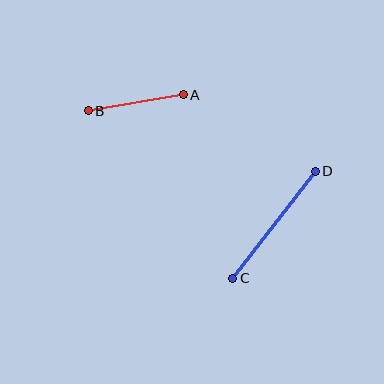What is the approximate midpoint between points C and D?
The midpoint is at approximately (274, 225) pixels.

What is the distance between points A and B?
The distance is approximately 96 pixels.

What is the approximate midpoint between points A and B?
The midpoint is at approximately (136, 103) pixels.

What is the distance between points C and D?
The distance is approximately 135 pixels.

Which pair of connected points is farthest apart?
Points C and D are farthest apart.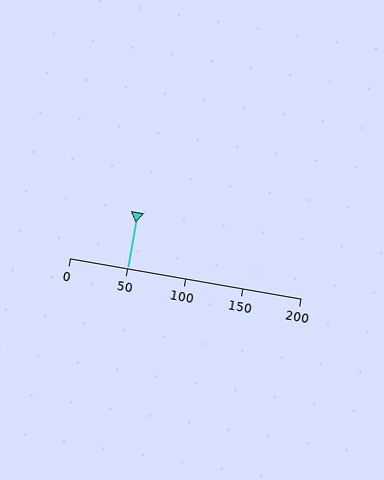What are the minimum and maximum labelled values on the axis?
The axis runs from 0 to 200.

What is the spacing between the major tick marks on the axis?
The major ticks are spaced 50 apart.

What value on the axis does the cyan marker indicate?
The marker indicates approximately 50.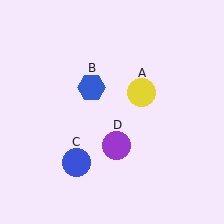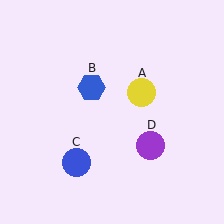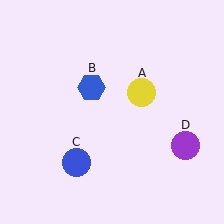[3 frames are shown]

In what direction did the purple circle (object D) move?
The purple circle (object D) moved right.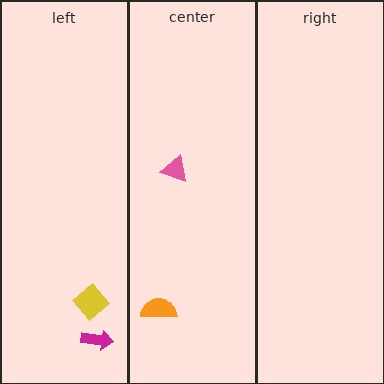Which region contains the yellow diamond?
The left region.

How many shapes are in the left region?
2.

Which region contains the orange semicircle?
The center region.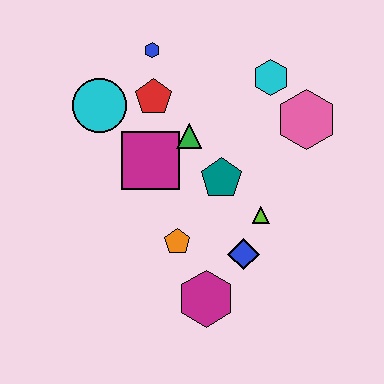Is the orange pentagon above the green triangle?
No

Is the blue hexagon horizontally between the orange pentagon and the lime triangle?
No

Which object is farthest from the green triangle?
The magenta hexagon is farthest from the green triangle.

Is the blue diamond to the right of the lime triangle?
No